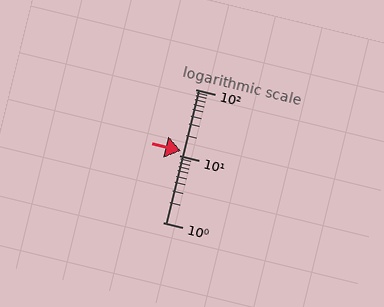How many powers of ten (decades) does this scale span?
The scale spans 2 decades, from 1 to 100.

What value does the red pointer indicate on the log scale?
The pointer indicates approximately 12.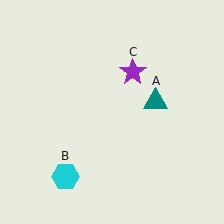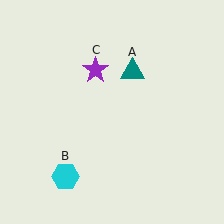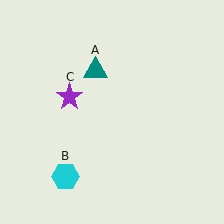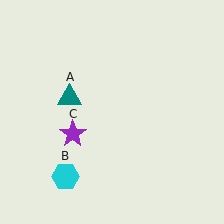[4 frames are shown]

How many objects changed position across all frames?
2 objects changed position: teal triangle (object A), purple star (object C).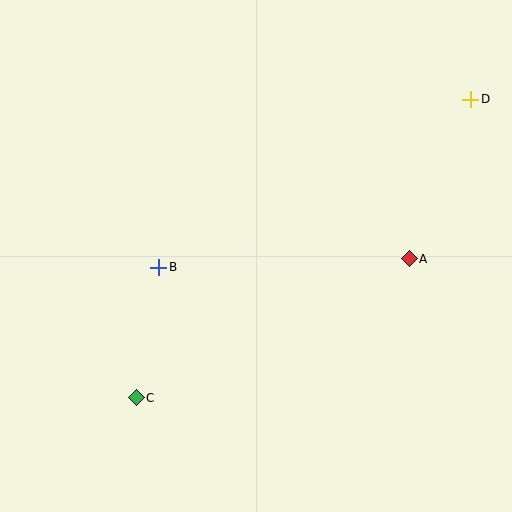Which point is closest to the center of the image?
Point B at (159, 267) is closest to the center.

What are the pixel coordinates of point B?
Point B is at (159, 267).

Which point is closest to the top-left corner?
Point B is closest to the top-left corner.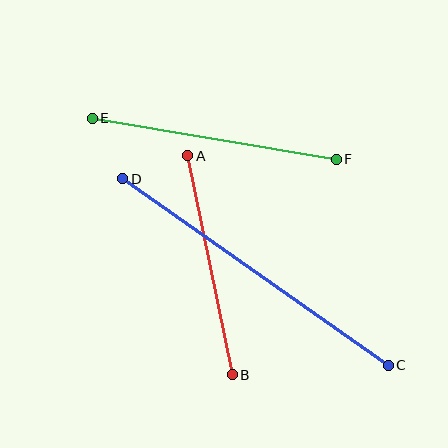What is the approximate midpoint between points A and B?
The midpoint is at approximately (210, 265) pixels.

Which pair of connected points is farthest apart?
Points C and D are farthest apart.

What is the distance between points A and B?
The distance is approximately 223 pixels.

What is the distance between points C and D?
The distance is approximately 325 pixels.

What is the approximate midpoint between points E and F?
The midpoint is at approximately (214, 139) pixels.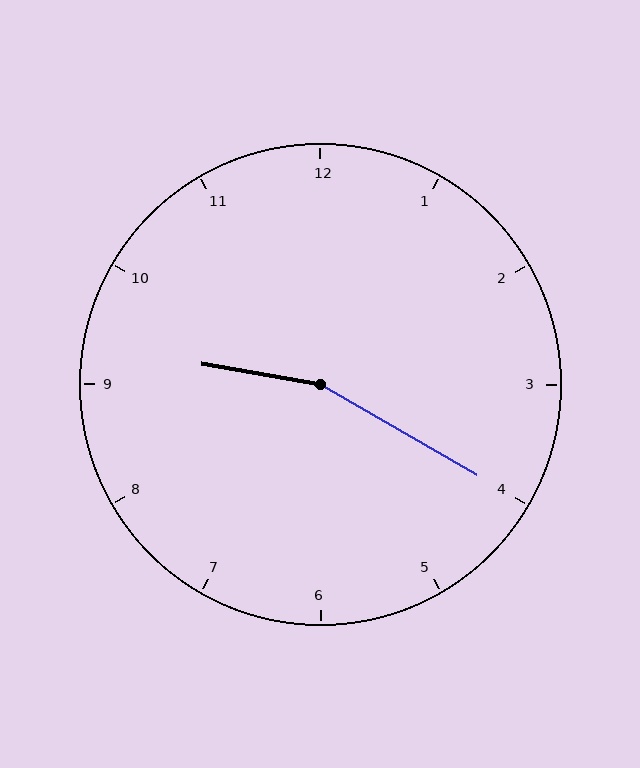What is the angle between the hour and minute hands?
Approximately 160 degrees.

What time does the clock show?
9:20.